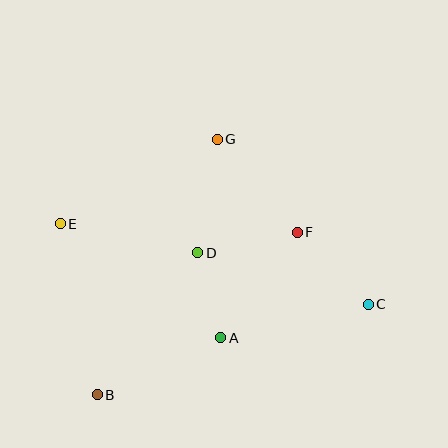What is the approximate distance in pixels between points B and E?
The distance between B and E is approximately 175 pixels.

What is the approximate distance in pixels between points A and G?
The distance between A and G is approximately 198 pixels.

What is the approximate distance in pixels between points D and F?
The distance between D and F is approximately 102 pixels.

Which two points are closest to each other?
Points A and D are closest to each other.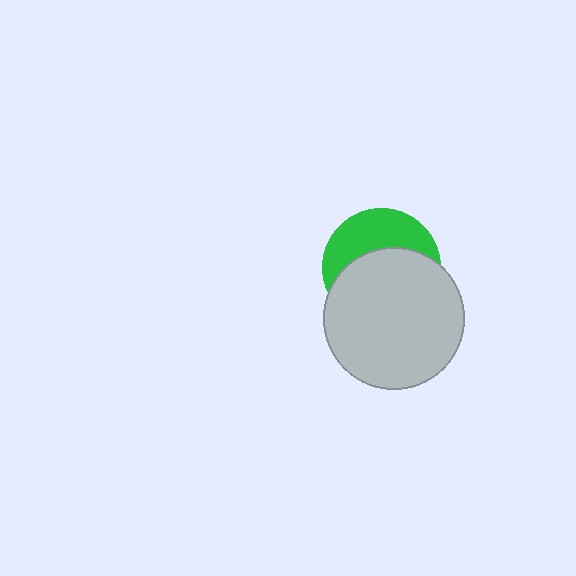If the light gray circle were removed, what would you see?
You would see the complete green circle.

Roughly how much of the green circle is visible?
A small part of it is visible (roughly 40%).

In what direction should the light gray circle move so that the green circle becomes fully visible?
The light gray circle should move down. That is the shortest direction to clear the overlap and leave the green circle fully visible.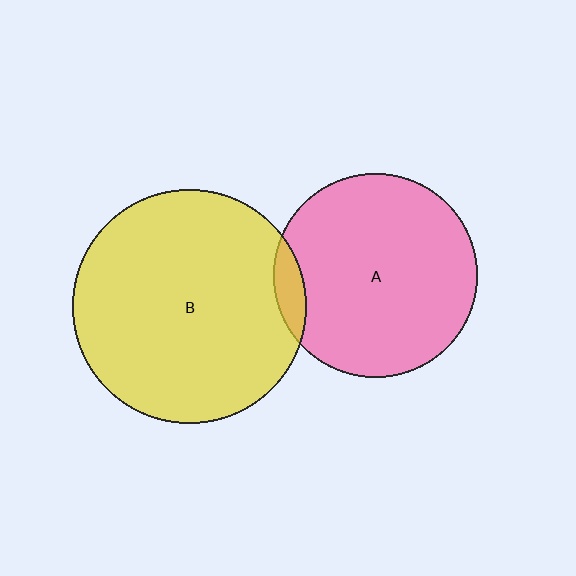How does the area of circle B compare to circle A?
Approximately 1.3 times.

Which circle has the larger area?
Circle B (yellow).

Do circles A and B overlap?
Yes.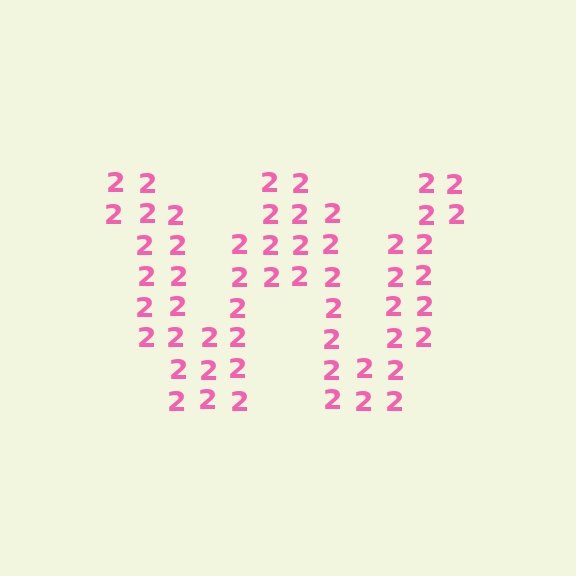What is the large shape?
The large shape is the letter W.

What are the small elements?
The small elements are digit 2's.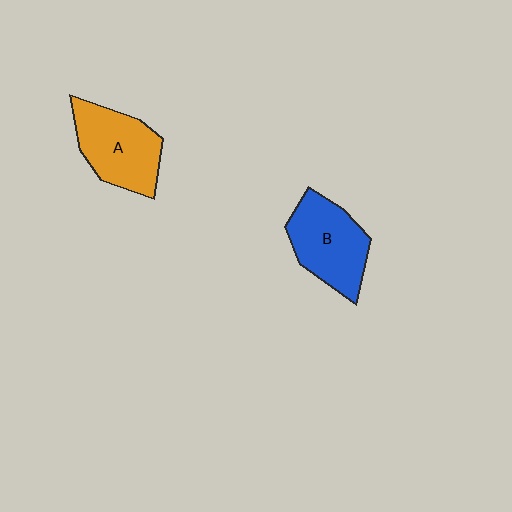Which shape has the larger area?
Shape A (orange).